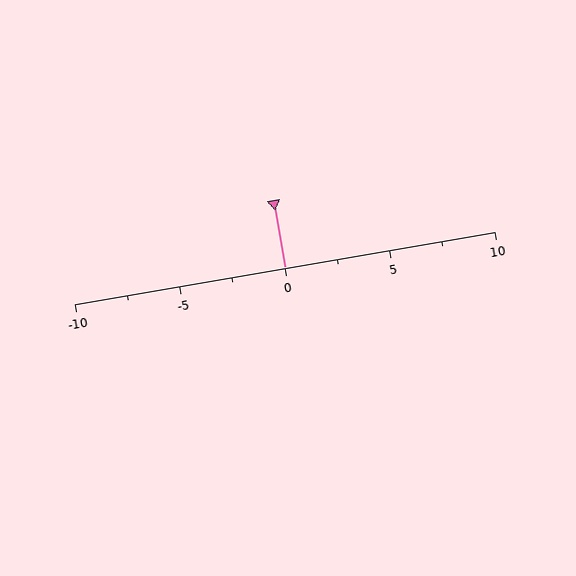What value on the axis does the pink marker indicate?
The marker indicates approximately 0.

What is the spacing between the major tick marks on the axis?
The major ticks are spaced 5 apart.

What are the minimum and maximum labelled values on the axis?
The axis runs from -10 to 10.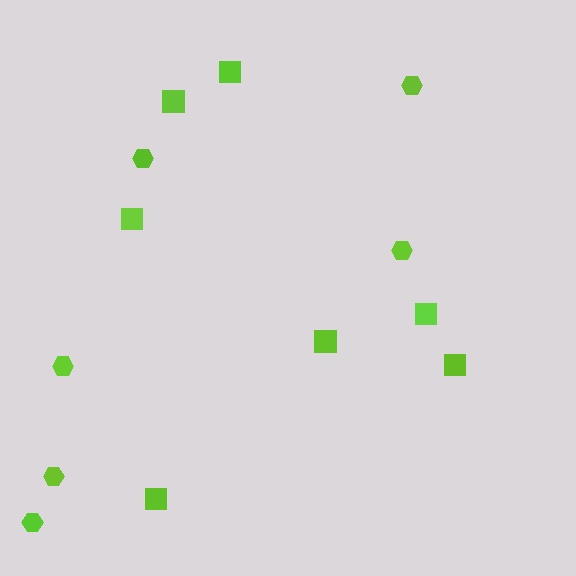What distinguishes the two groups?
There are 2 groups: one group of hexagons (6) and one group of squares (7).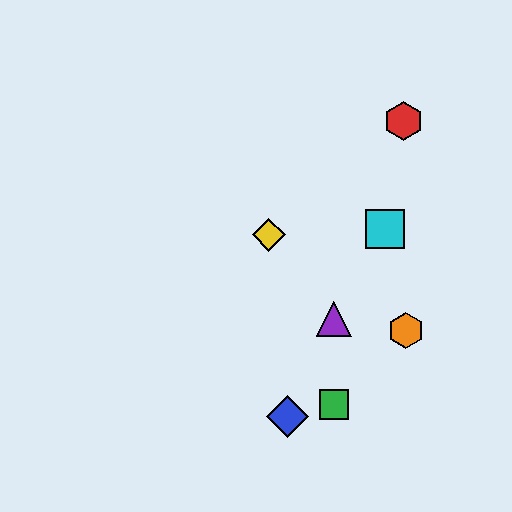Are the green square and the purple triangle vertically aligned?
Yes, both are at x≈334.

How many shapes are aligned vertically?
2 shapes (the green square, the purple triangle) are aligned vertically.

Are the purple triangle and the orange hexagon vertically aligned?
No, the purple triangle is at x≈334 and the orange hexagon is at x≈406.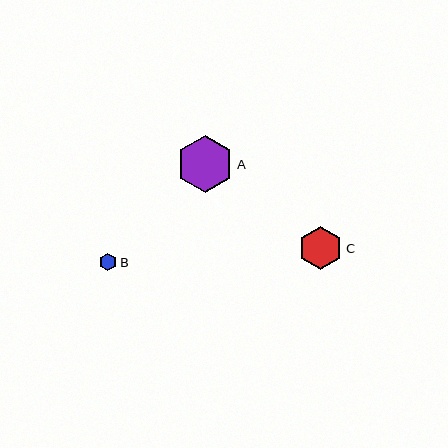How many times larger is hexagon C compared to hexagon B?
Hexagon C is approximately 2.5 times the size of hexagon B.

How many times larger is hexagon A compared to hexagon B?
Hexagon A is approximately 3.3 times the size of hexagon B.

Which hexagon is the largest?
Hexagon A is the largest with a size of approximately 57 pixels.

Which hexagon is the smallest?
Hexagon B is the smallest with a size of approximately 17 pixels.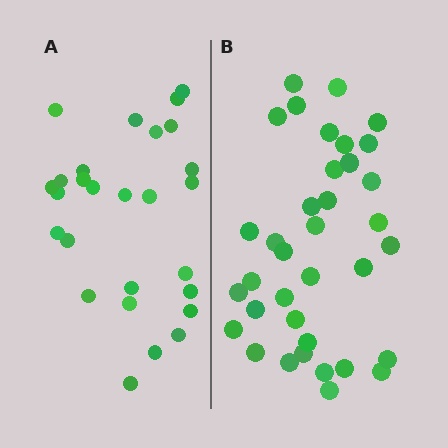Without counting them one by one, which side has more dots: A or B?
Region B (the right region) has more dots.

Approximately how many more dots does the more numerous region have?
Region B has roughly 8 or so more dots than region A.